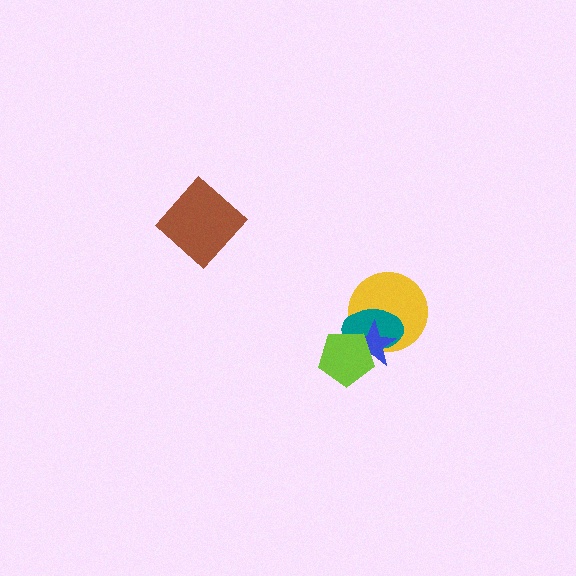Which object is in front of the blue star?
The lime pentagon is in front of the blue star.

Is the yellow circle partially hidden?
Yes, it is partially covered by another shape.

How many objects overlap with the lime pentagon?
2 objects overlap with the lime pentagon.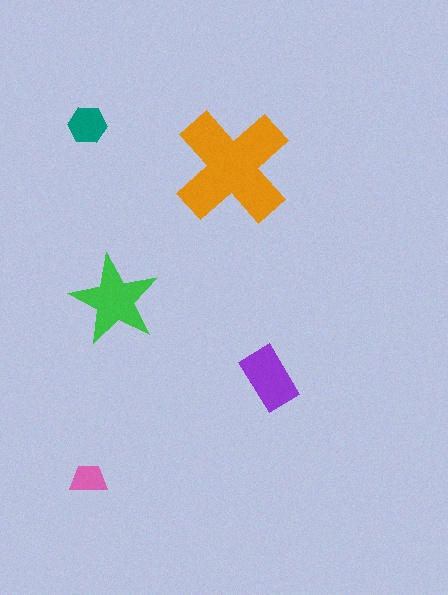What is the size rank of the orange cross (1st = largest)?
1st.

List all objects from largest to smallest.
The orange cross, the green star, the purple rectangle, the teal hexagon, the pink trapezoid.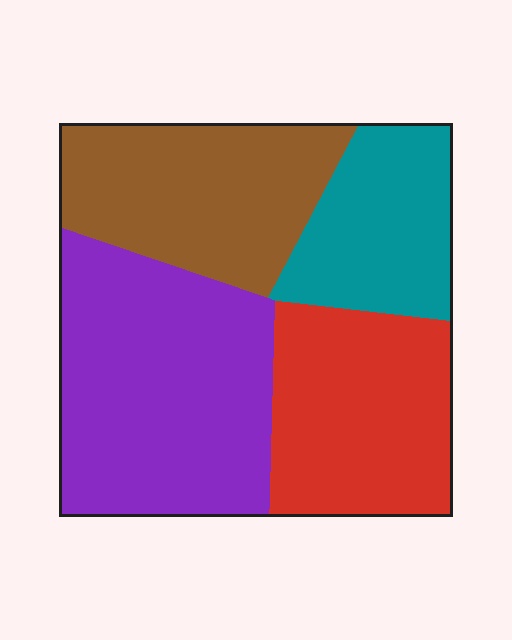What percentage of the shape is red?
Red covers roughly 25% of the shape.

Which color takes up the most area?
Purple, at roughly 35%.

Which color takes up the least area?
Teal, at roughly 15%.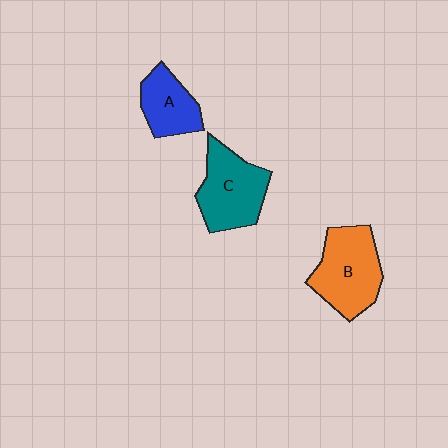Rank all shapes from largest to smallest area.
From largest to smallest: B (orange), C (teal), A (blue).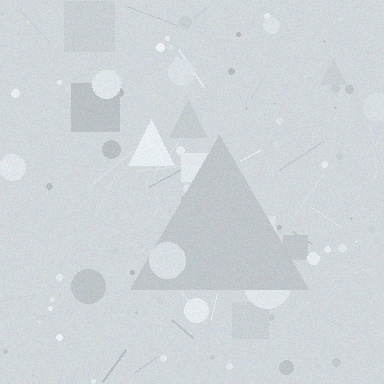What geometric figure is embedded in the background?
A triangle is embedded in the background.